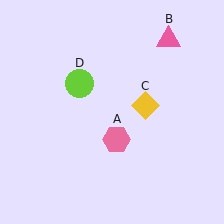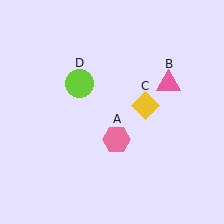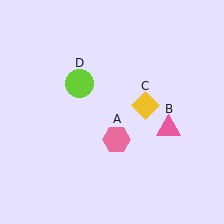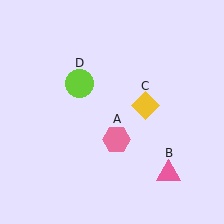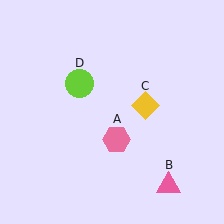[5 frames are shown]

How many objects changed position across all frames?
1 object changed position: pink triangle (object B).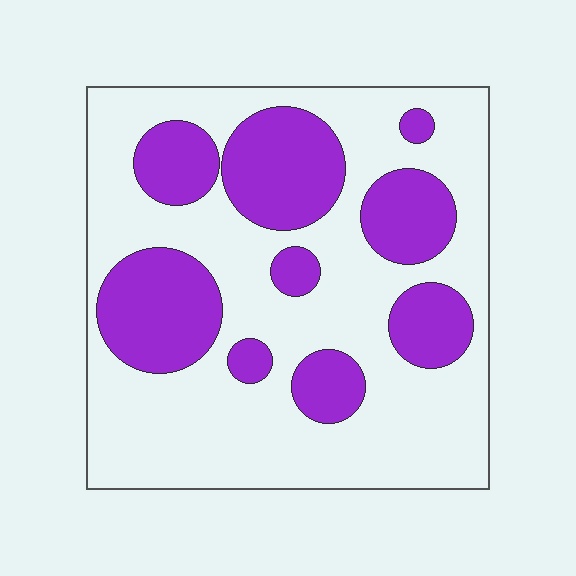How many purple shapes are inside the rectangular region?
9.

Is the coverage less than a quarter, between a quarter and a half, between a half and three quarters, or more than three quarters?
Between a quarter and a half.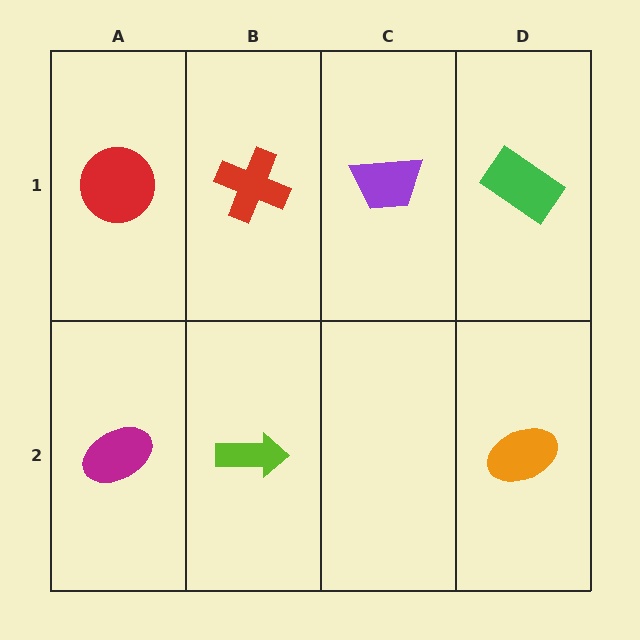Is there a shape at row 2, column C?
No, that cell is empty.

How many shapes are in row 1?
4 shapes.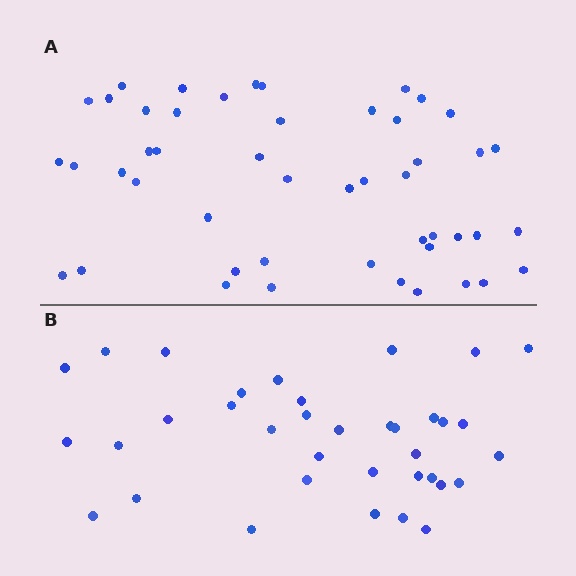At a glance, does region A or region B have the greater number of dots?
Region A (the top region) has more dots.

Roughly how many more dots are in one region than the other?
Region A has roughly 12 or so more dots than region B.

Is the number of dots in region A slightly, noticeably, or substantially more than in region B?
Region A has noticeably more, but not dramatically so. The ratio is roughly 1.3 to 1.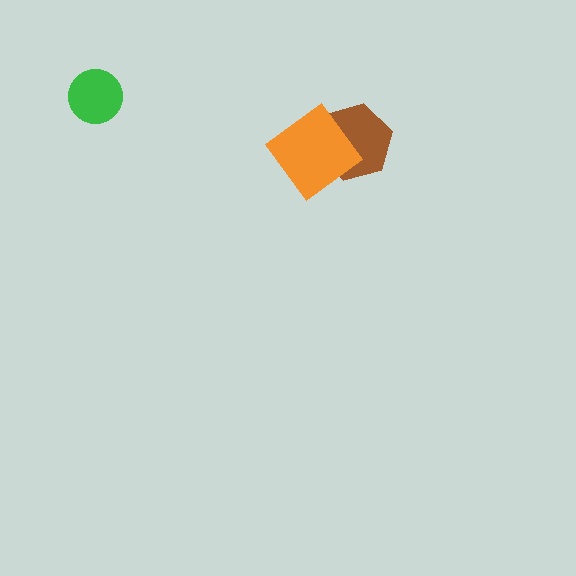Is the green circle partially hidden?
No, no other shape covers it.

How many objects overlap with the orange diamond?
1 object overlaps with the orange diamond.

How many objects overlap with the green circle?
0 objects overlap with the green circle.